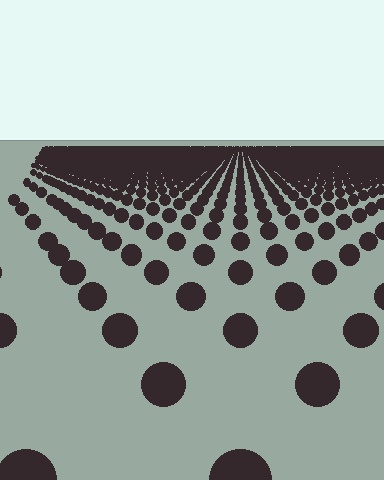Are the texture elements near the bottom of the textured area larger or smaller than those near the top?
Larger. Near the bottom, elements are closer to the viewer and appear at a bigger on-screen size.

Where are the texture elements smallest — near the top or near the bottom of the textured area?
Near the top.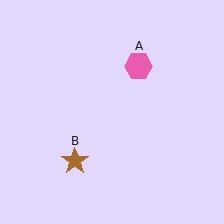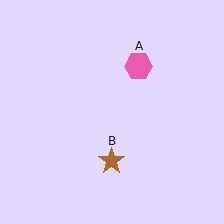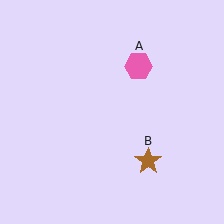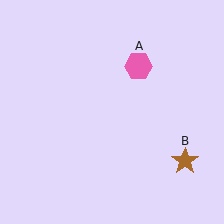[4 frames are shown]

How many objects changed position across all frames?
1 object changed position: brown star (object B).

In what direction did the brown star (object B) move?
The brown star (object B) moved right.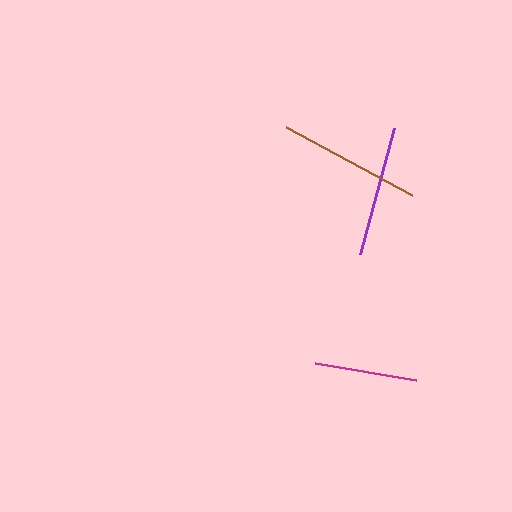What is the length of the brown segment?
The brown segment is approximately 144 pixels long.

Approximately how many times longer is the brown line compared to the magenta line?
The brown line is approximately 1.4 times the length of the magenta line.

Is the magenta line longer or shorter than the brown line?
The brown line is longer than the magenta line.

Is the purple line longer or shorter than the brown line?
The brown line is longer than the purple line.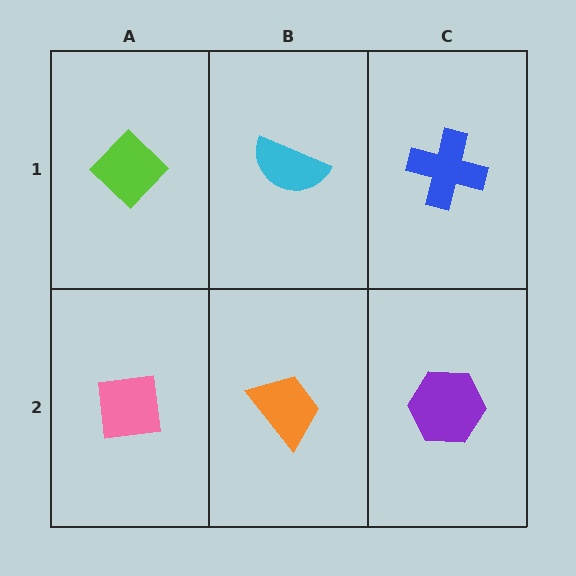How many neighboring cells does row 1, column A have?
2.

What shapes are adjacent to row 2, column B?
A cyan semicircle (row 1, column B), a pink square (row 2, column A), a purple hexagon (row 2, column C).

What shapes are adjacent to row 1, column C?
A purple hexagon (row 2, column C), a cyan semicircle (row 1, column B).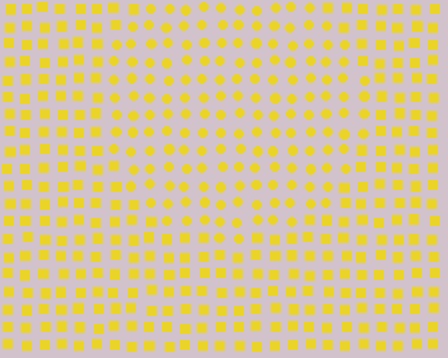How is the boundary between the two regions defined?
The boundary is defined by a change in element shape: circles inside vs. squares outside. All elements share the same color and spacing.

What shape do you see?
I see a circle.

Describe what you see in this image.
The image is filled with small yellow elements arranged in a uniform grid. A circle-shaped region contains circles, while the surrounding area contains squares. The boundary is defined purely by the change in element shape.